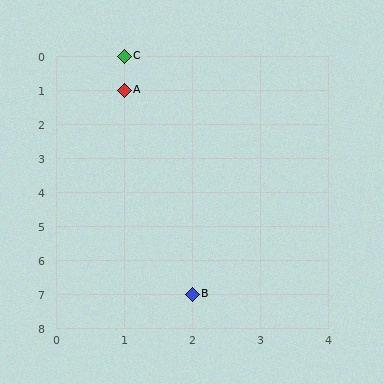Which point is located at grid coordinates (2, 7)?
Point B is at (2, 7).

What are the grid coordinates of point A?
Point A is at grid coordinates (1, 1).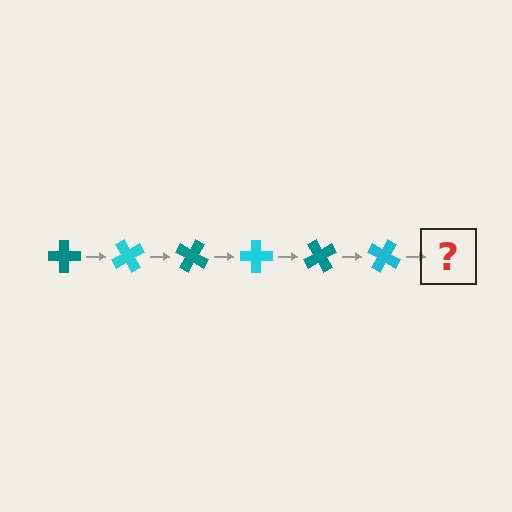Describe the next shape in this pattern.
It should be a teal cross, rotated 360 degrees from the start.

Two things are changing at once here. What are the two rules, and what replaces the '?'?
The two rules are that it rotates 60 degrees each step and the color cycles through teal and cyan. The '?' should be a teal cross, rotated 360 degrees from the start.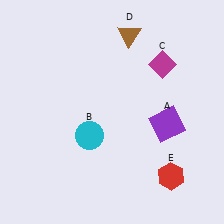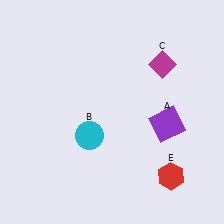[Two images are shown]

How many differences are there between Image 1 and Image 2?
There is 1 difference between the two images.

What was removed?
The brown triangle (D) was removed in Image 2.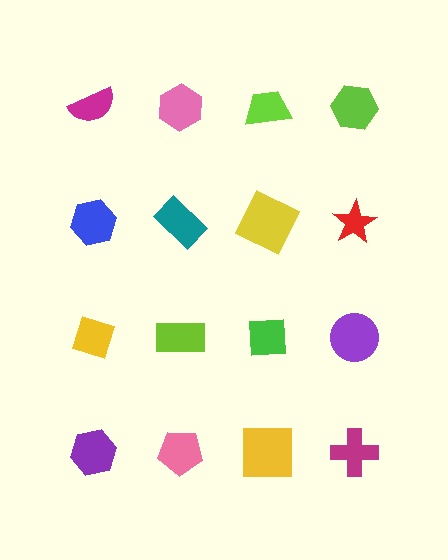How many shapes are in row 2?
4 shapes.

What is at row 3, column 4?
A purple circle.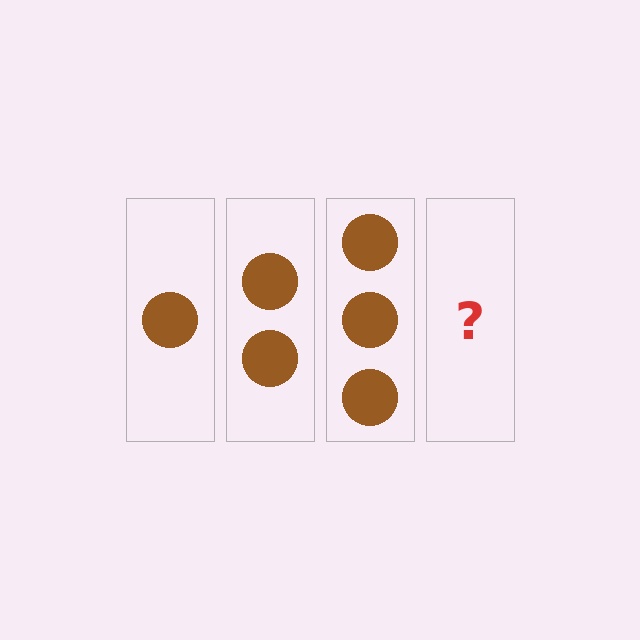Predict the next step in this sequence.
The next step is 4 circles.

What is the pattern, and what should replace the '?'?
The pattern is that each step adds one more circle. The '?' should be 4 circles.